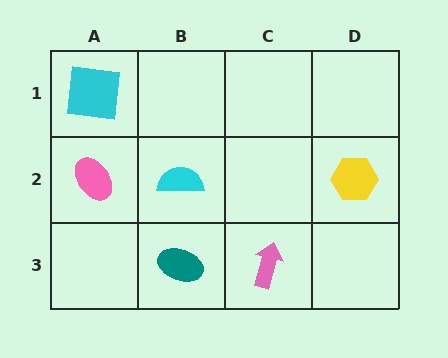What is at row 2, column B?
A cyan semicircle.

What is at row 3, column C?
A pink arrow.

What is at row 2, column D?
A yellow hexagon.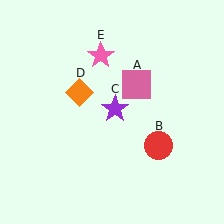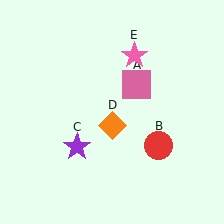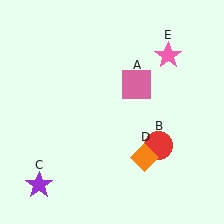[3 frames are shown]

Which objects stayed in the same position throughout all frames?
Pink square (object A) and red circle (object B) remained stationary.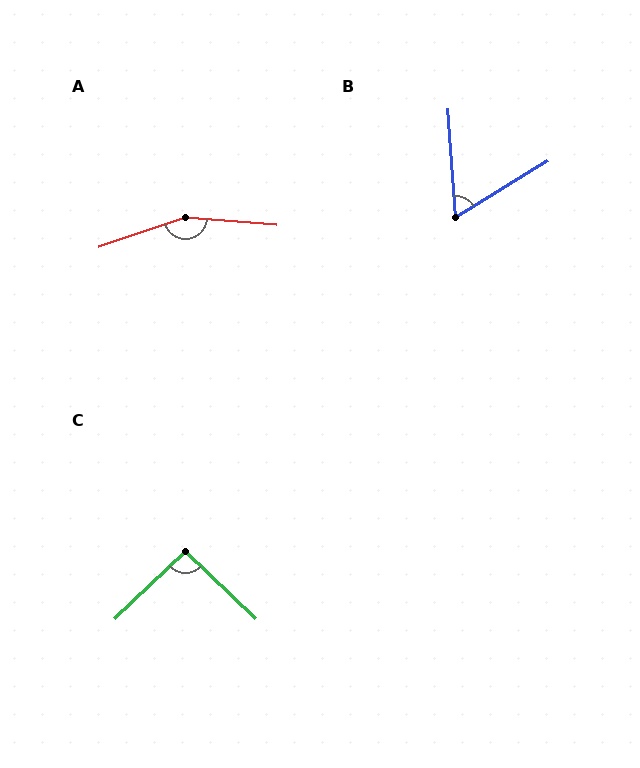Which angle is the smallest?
B, at approximately 63 degrees.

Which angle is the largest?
A, at approximately 156 degrees.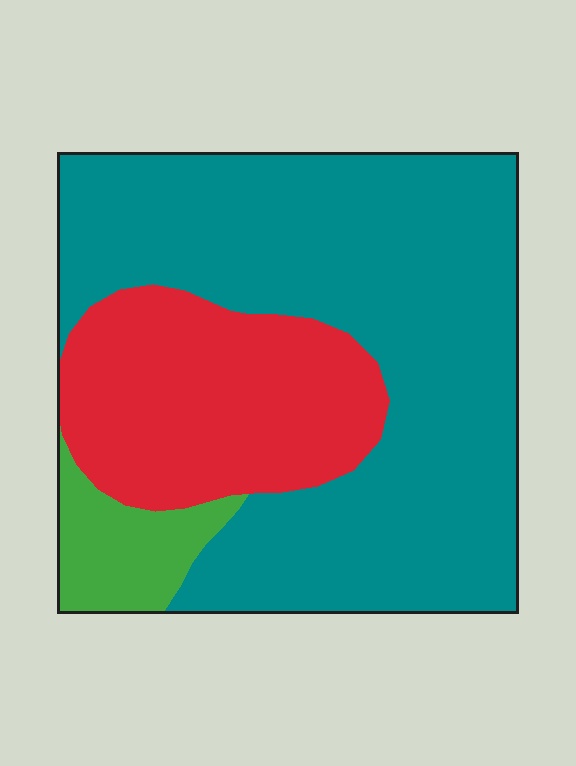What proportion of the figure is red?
Red covers around 25% of the figure.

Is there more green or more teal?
Teal.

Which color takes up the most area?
Teal, at roughly 65%.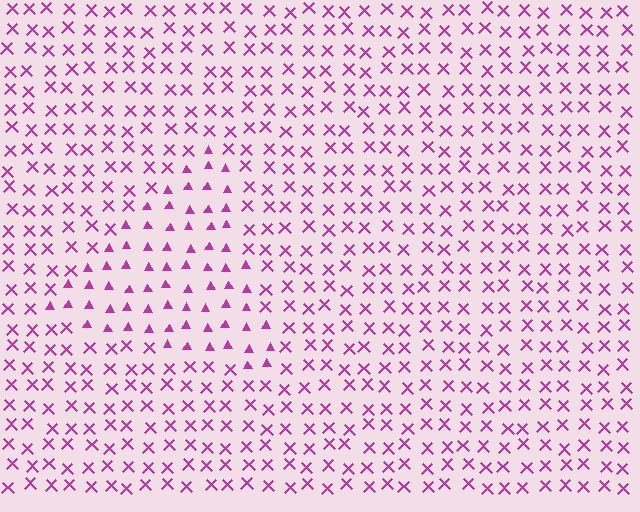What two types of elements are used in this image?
The image uses triangles inside the triangle region and X marks outside it.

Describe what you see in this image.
The image is filled with small magenta elements arranged in a uniform grid. A triangle-shaped region contains triangles, while the surrounding area contains X marks. The boundary is defined purely by the change in element shape.